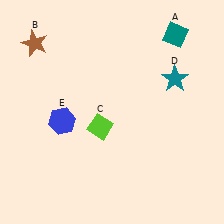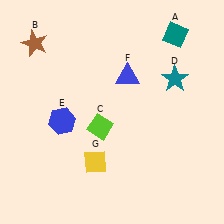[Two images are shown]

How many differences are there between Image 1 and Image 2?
There are 2 differences between the two images.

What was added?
A blue triangle (F), a yellow diamond (G) were added in Image 2.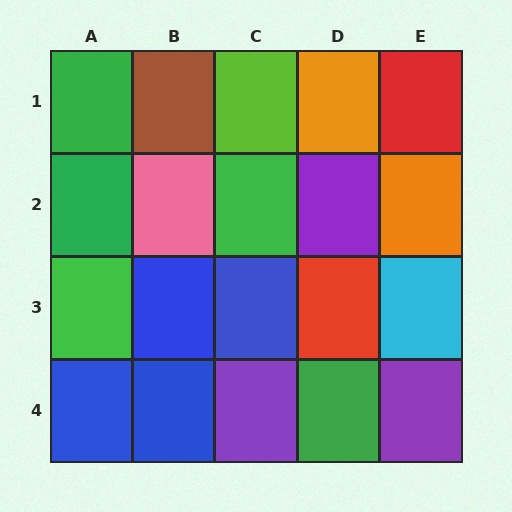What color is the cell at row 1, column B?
Brown.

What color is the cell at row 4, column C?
Purple.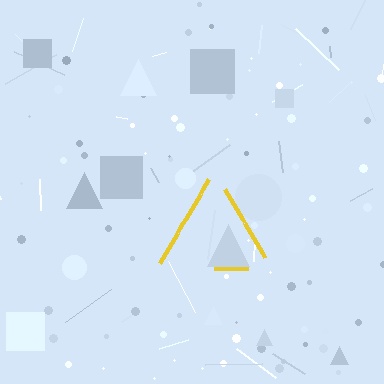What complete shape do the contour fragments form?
The contour fragments form a triangle.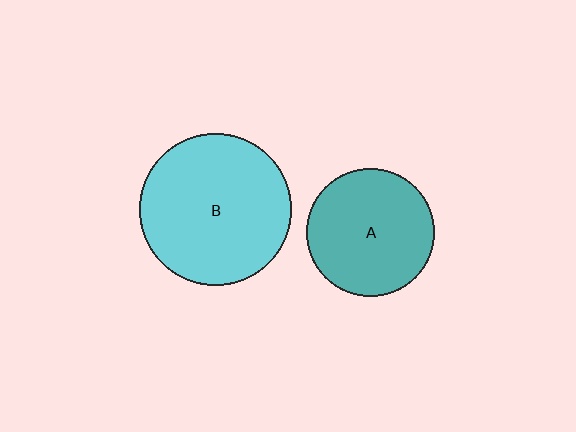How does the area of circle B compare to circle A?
Approximately 1.4 times.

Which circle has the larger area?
Circle B (cyan).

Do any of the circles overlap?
No, none of the circles overlap.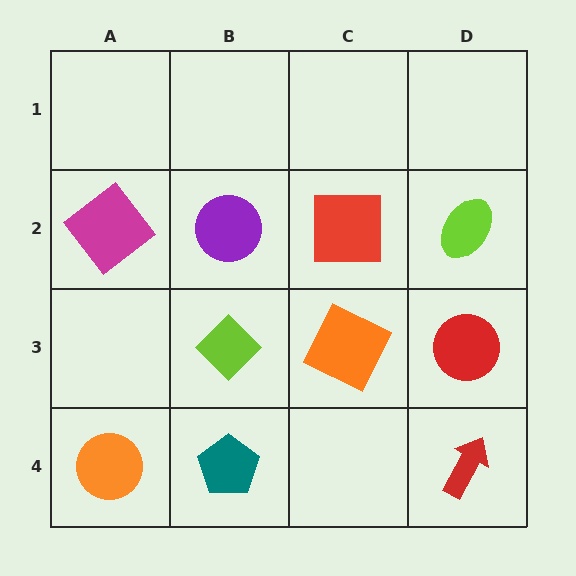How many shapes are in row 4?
3 shapes.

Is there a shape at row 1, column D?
No, that cell is empty.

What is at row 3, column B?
A lime diamond.